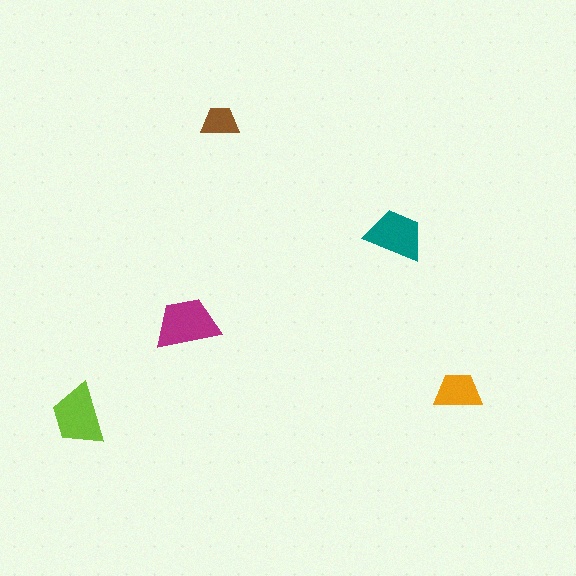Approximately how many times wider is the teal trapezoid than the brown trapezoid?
About 1.5 times wider.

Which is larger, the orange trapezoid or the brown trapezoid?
The orange one.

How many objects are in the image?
There are 5 objects in the image.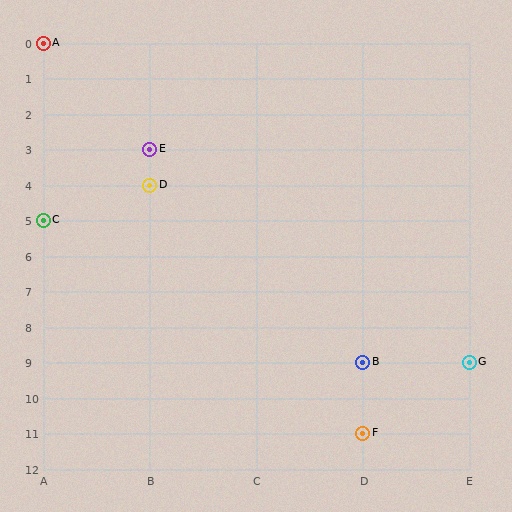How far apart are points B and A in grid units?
Points B and A are 3 columns and 9 rows apart (about 9.5 grid units diagonally).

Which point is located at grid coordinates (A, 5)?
Point C is at (A, 5).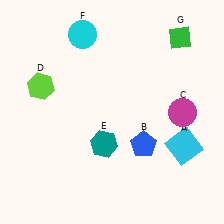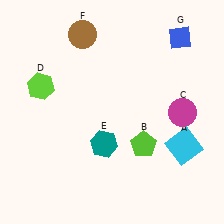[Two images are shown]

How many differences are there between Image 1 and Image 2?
There are 3 differences between the two images.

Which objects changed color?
B changed from blue to lime. F changed from cyan to brown. G changed from green to blue.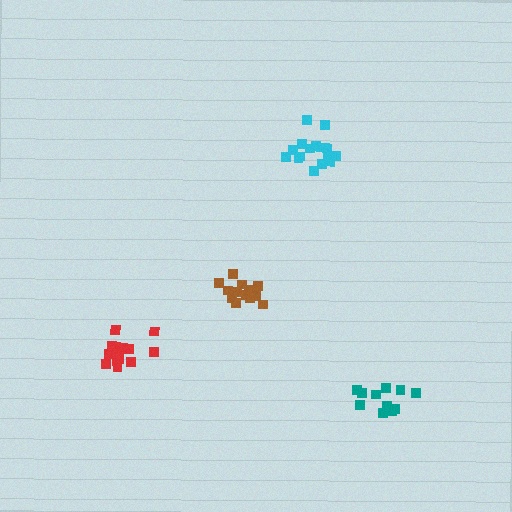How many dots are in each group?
Group 1: 14 dots, Group 2: 11 dots, Group 3: 16 dots, Group 4: 13 dots (54 total).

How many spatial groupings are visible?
There are 4 spatial groupings.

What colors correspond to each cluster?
The clusters are colored: red, teal, cyan, brown.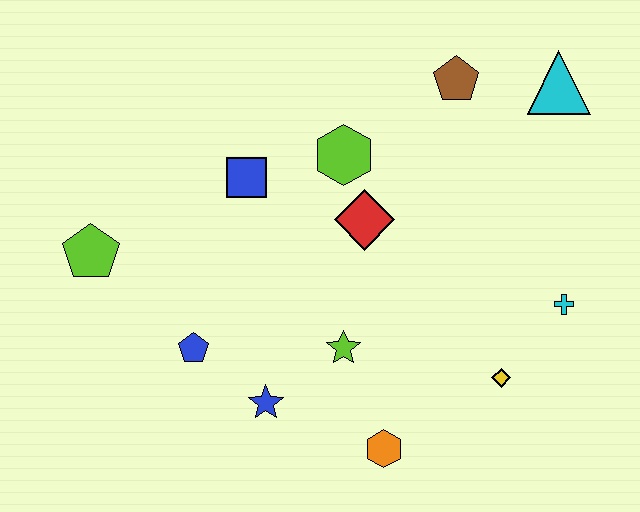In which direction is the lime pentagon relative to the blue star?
The lime pentagon is to the left of the blue star.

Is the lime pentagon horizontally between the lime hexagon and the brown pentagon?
No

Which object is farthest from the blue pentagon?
The cyan triangle is farthest from the blue pentagon.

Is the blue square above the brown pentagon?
No